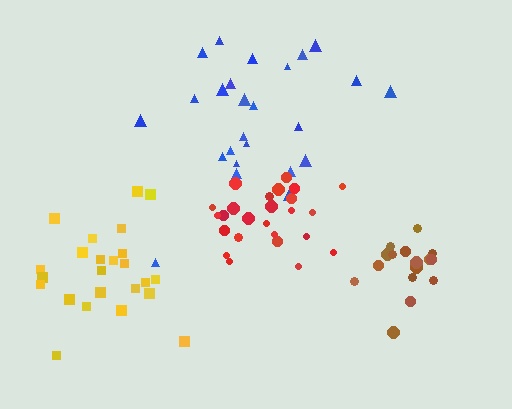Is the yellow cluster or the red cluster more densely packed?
Red.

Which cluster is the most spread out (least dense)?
Blue.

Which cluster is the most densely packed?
Brown.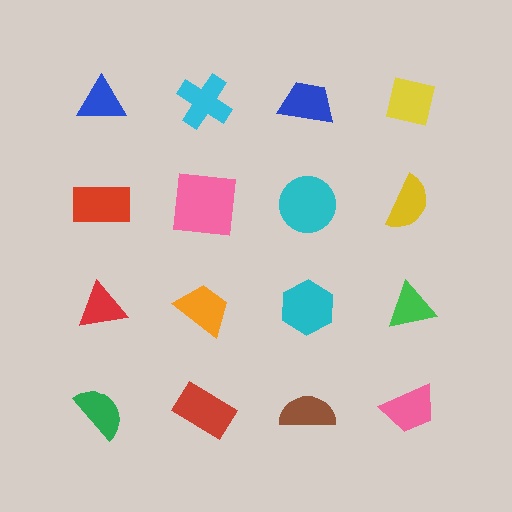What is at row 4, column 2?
A red rectangle.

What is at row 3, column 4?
A green triangle.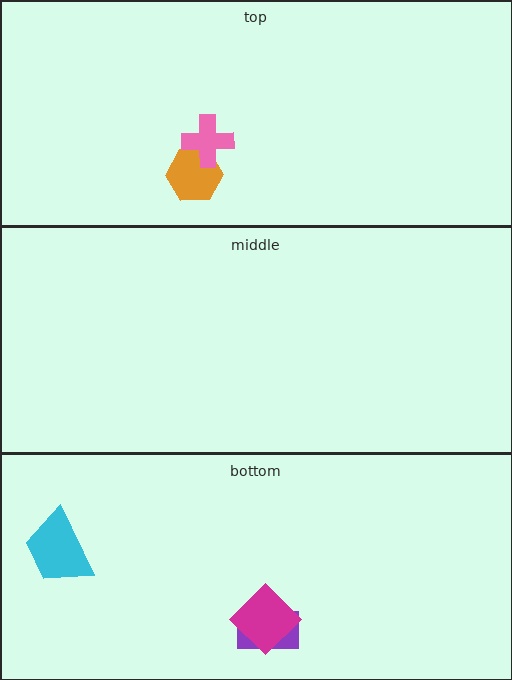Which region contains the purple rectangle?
The bottom region.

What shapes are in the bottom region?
The cyan trapezoid, the purple rectangle, the magenta diamond.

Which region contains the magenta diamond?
The bottom region.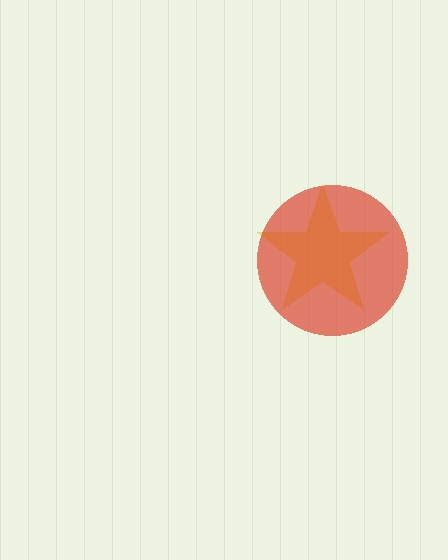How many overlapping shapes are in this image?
There are 2 overlapping shapes in the image.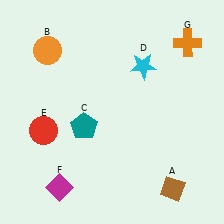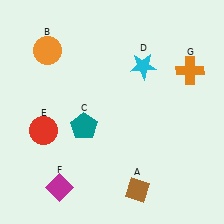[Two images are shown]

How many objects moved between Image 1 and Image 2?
2 objects moved between the two images.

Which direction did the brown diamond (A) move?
The brown diamond (A) moved left.